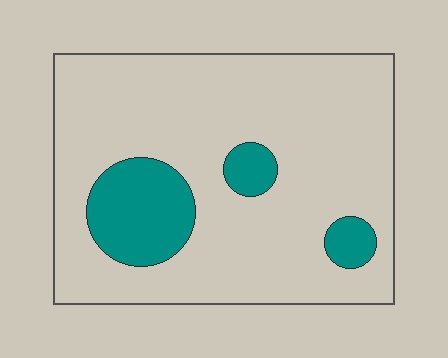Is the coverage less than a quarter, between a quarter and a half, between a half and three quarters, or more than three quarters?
Less than a quarter.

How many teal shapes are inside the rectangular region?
3.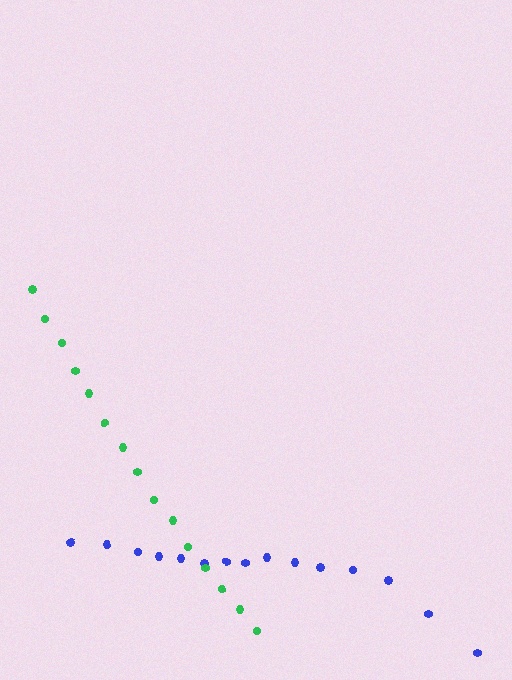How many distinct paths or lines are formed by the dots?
There are 2 distinct paths.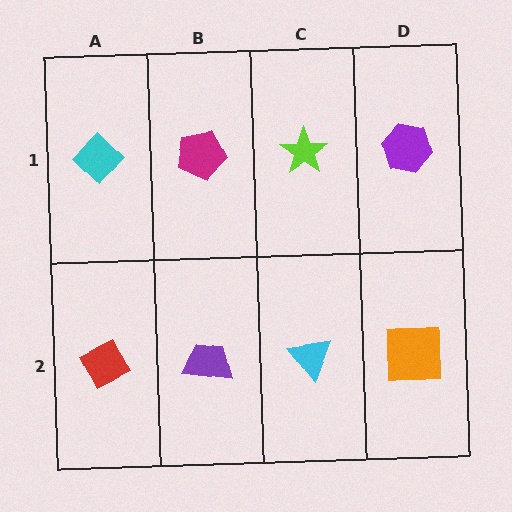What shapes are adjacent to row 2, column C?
A lime star (row 1, column C), a purple trapezoid (row 2, column B), an orange square (row 2, column D).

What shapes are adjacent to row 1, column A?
A red diamond (row 2, column A), a magenta pentagon (row 1, column B).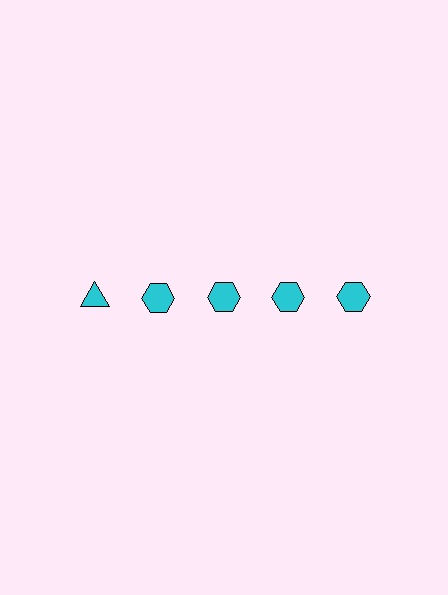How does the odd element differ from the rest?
It has a different shape: triangle instead of hexagon.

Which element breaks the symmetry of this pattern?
The cyan triangle in the top row, leftmost column breaks the symmetry. All other shapes are cyan hexagons.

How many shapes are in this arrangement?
There are 5 shapes arranged in a grid pattern.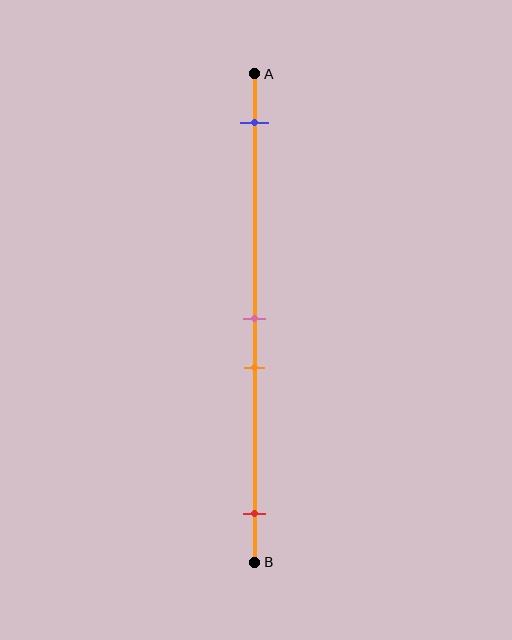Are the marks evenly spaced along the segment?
No, the marks are not evenly spaced.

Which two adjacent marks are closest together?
The pink and orange marks are the closest adjacent pair.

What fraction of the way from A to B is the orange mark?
The orange mark is approximately 60% (0.6) of the way from A to B.